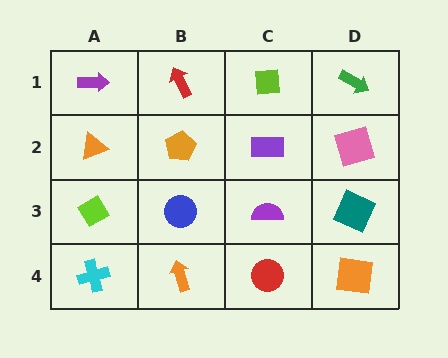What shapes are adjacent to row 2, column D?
A green arrow (row 1, column D), a teal square (row 3, column D), a purple rectangle (row 2, column C).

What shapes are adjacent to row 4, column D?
A teal square (row 3, column D), a red circle (row 4, column C).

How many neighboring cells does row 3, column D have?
3.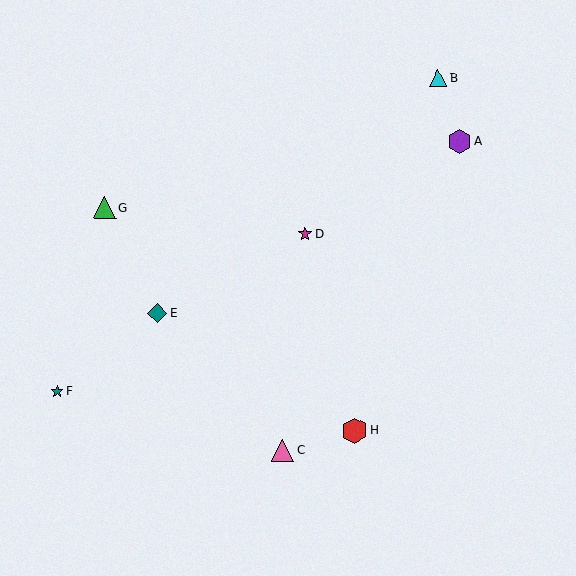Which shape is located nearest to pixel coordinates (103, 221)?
The green triangle (labeled G) at (105, 208) is nearest to that location.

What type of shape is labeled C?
Shape C is a pink triangle.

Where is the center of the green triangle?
The center of the green triangle is at (105, 208).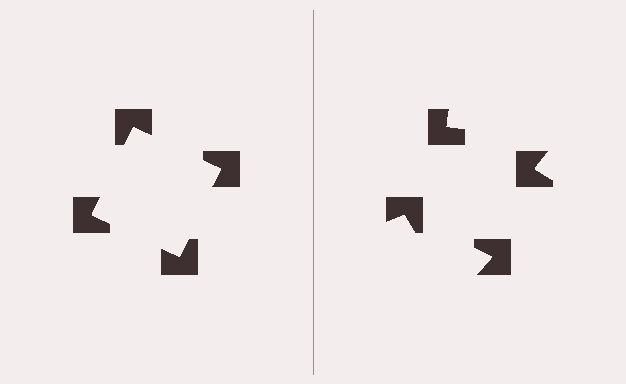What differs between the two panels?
The notched squares are positioned identically on both sides; only the wedge orientations differ. On the left they align to a square; on the right they are misaligned.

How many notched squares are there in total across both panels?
8 — 4 on each side.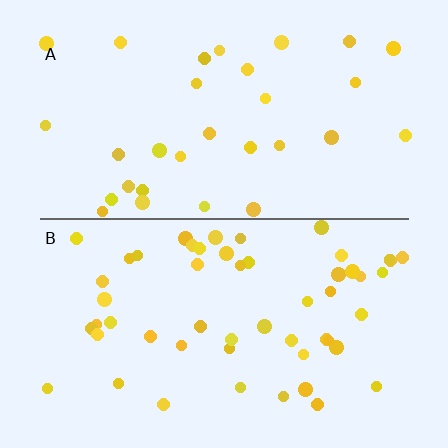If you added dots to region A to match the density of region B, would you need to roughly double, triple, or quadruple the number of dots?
Approximately double.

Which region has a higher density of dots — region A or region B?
B (the bottom).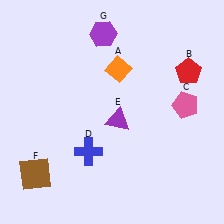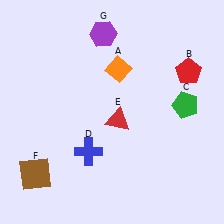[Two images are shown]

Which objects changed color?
C changed from pink to green. E changed from purple to red.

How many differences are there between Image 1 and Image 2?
There are 2 differences between the two images.